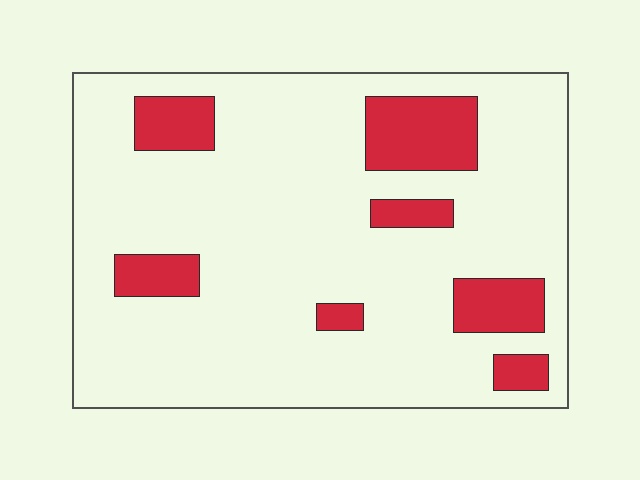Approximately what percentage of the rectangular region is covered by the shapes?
Approximately 15%.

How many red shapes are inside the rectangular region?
7.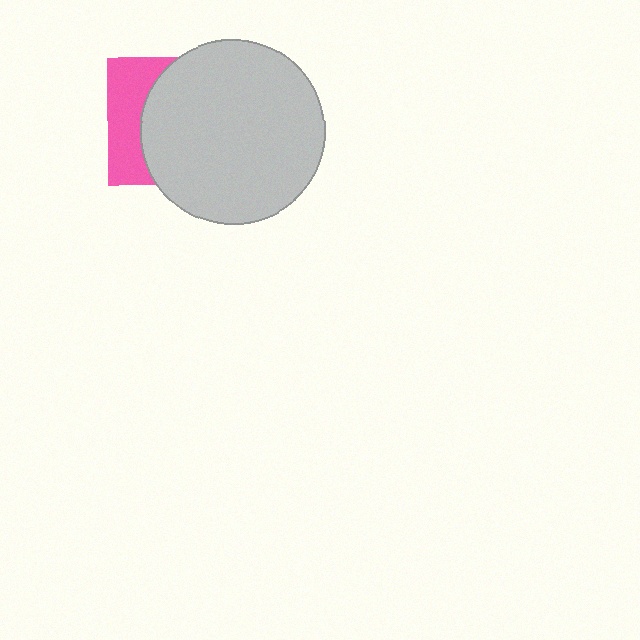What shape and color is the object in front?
The object in front is a light gray circle.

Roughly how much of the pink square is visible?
A small part of it is visible (roughly 32%).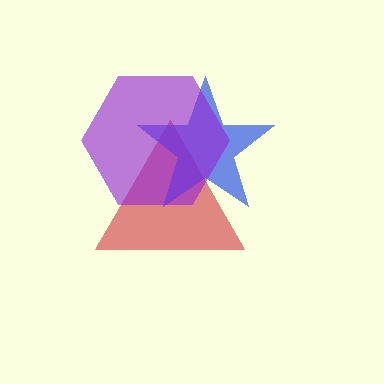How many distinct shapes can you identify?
There are 3 distinct shapes: a red triangle, a blue star, a purple hexagon.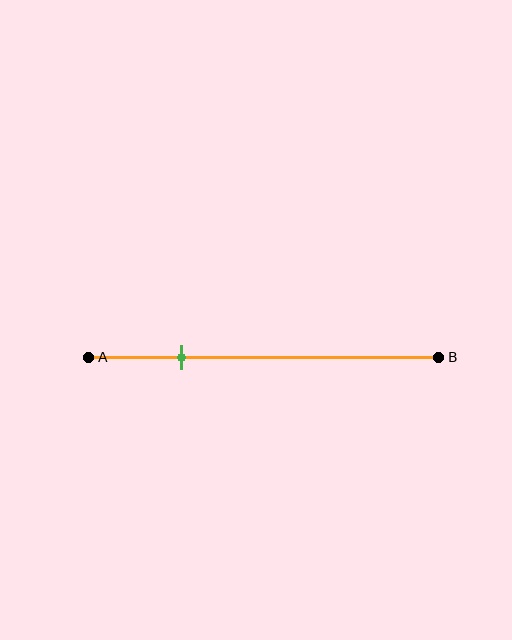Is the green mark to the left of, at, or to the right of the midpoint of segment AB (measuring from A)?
The green mark is to the left of the midpoint of segment AB.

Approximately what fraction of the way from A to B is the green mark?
The green mark is approximately 25% of the way from A to B.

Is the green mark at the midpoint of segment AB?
No, the mark is at about 25% from A, not at the 50% midpoint.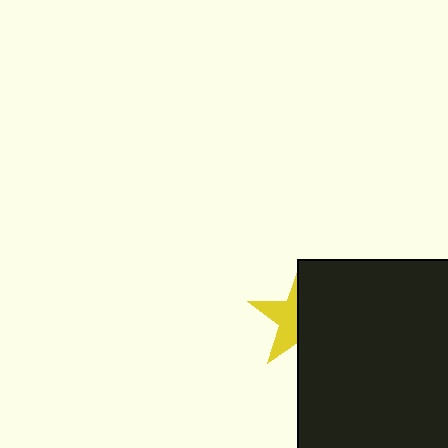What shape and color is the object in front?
The object in front is a black rectangle.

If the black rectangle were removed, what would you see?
You would see the complete yellow star.